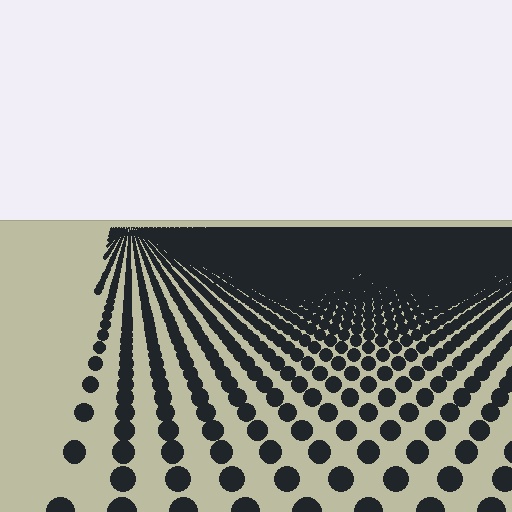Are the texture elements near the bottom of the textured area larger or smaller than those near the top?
Larger. Near the bottom, elements are closer to the viewer and appear at a bigger on-screen size.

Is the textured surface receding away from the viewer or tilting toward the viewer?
The surface is receding away from the viewer. Texture elements get smaller and denser toward the top.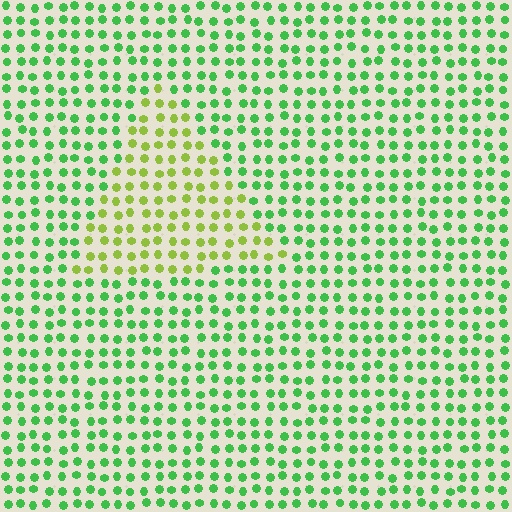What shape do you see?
I see a triangle.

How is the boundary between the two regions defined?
The boundary is defined purely by a slight shift in hue (about 43 degrees). Spacing, size, and orientation are identical on both sides.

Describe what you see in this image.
The image is filled with small green elements in a uniform arrangement. A triangle-shaped region is visible where the elements are tinted to a slightly different hue, forming a subtle color boundary.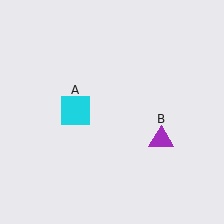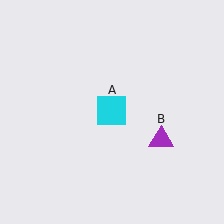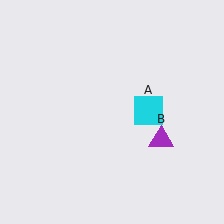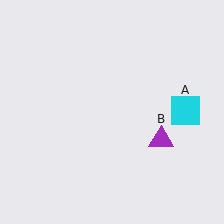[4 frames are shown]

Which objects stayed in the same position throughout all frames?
Purple triangle (object B) remained stationary.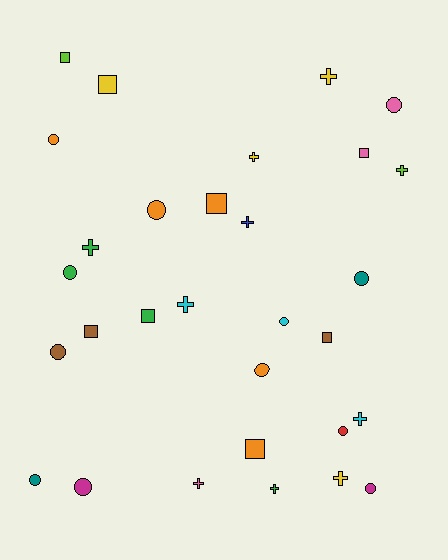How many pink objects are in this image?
There are 3 pink objects.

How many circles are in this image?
There are 12 circles.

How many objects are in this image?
There are 30 objects.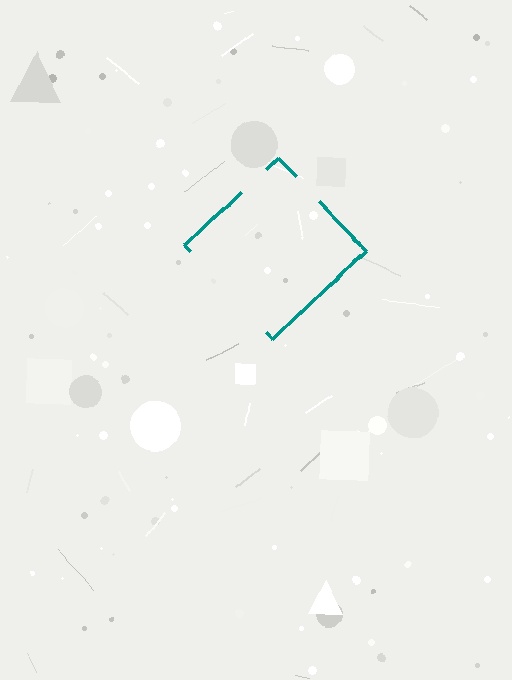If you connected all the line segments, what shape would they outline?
They would outline a diamond.